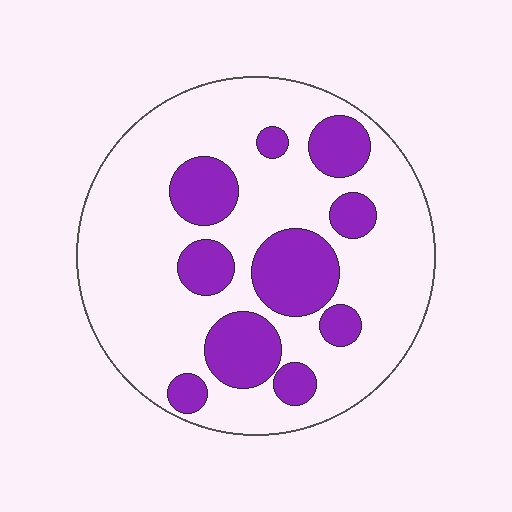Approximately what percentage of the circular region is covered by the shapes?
Approximately 25%.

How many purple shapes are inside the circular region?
10.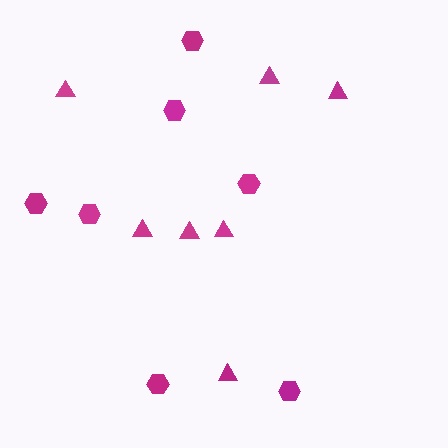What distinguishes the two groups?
There are 2 groups: one group of hexagons (7) and one group of triangles (7).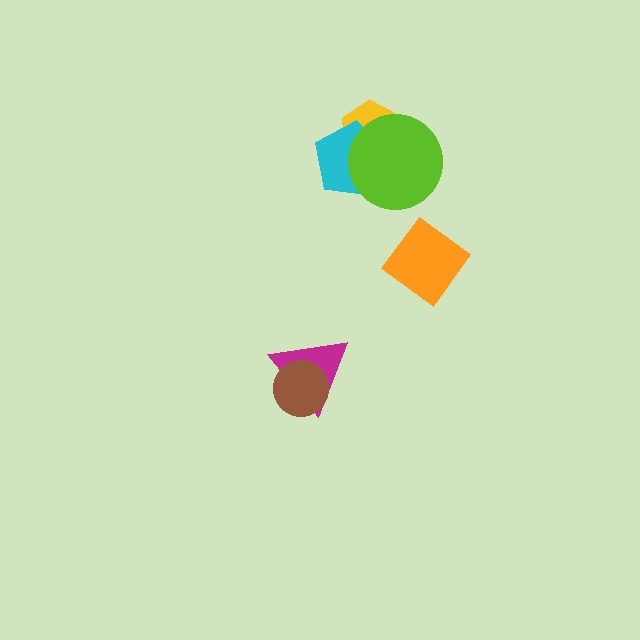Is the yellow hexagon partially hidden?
Yes, it is partially covered by another shape.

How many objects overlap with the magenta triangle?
1 object overlaps with the magenta triangle.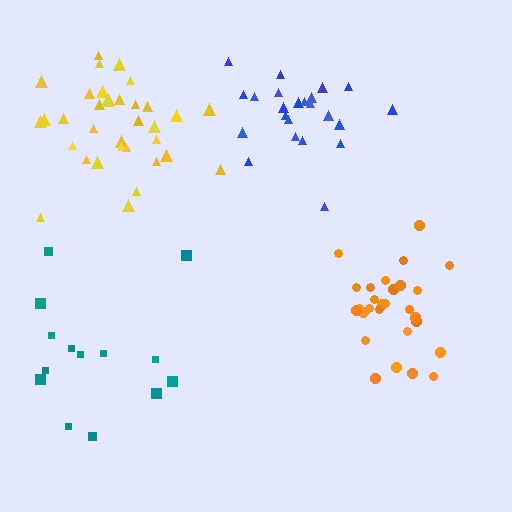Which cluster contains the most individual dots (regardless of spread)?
Yellow (34).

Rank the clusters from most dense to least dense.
orange, blue, yellow, teal.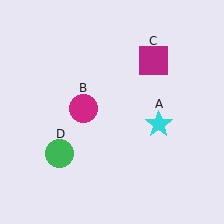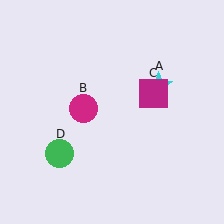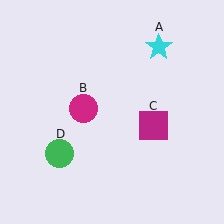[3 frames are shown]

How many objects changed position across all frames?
2 objects changed position: cyan star (object A), magenta square (object C).